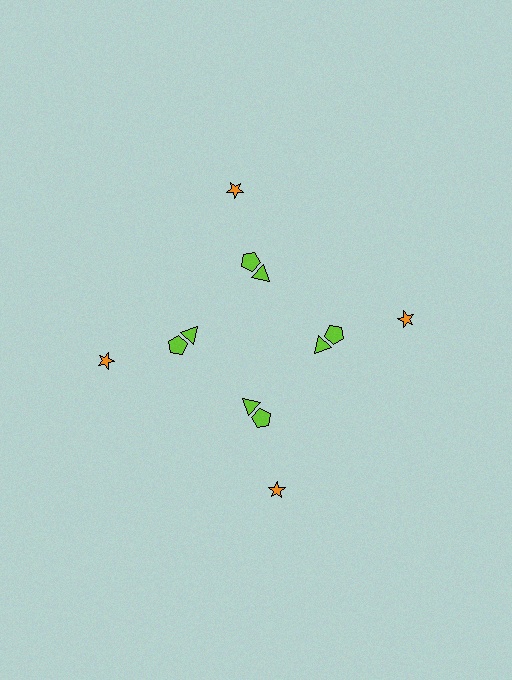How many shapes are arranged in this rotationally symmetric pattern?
There are 12 shapes, arranged in 4 groups of 3.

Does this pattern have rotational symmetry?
Yes, this pattern has 4-fold rotational symmetry. It looks the same after rotating 90 degrees around the center.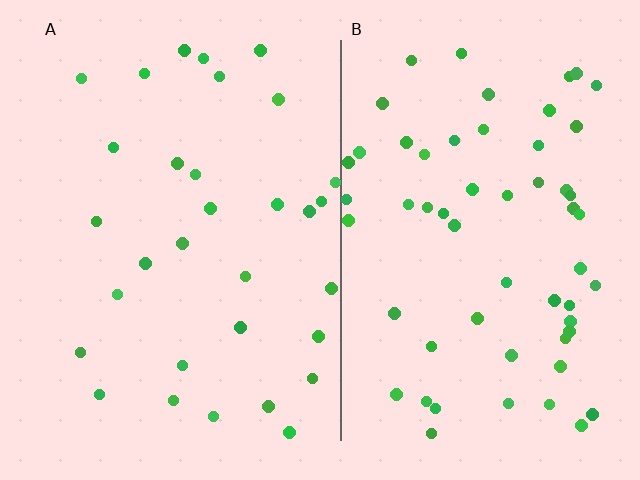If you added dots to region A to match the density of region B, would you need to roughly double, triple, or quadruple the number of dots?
Approximately double.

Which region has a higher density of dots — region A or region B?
B (the right).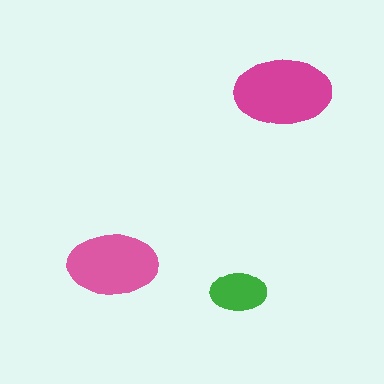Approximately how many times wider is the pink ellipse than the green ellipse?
About 1.5 times wider.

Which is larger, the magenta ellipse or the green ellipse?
The magenta one.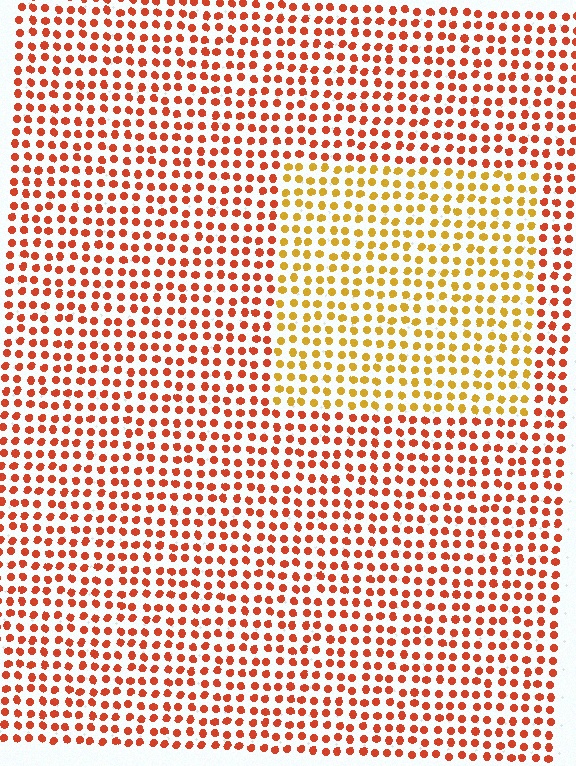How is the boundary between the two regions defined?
The boundary is defined purely by a slight shift in hue (about 36 degrees). Spacing, size, and orientation are identical on both sides.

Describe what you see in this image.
The image is filled with small red elements in a uniform arrangement. A rectangle-shaped region is visible where the elements are tinted to a slightly different hue, forming a subtle color boundary.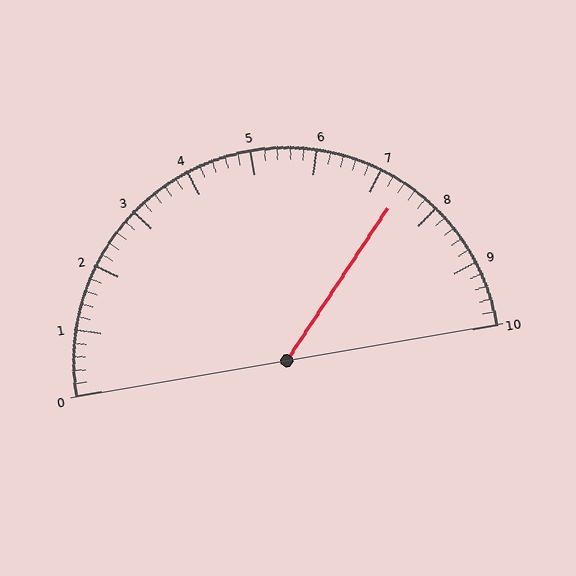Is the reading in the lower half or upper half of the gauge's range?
The reading is in the upper half of the range (0 to 10).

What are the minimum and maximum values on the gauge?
The gauge ranges from 0 to 10.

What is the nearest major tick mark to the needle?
The nearest major tick mark is 7.